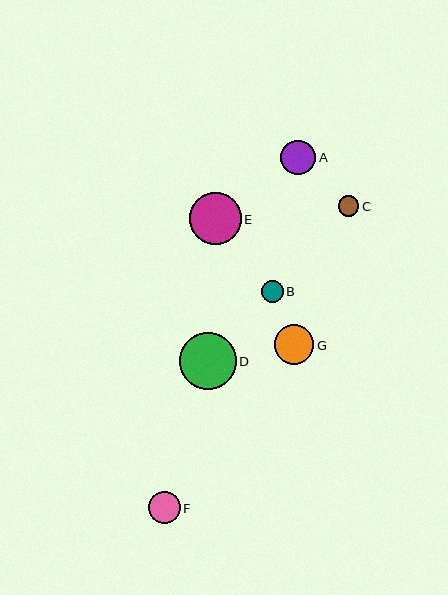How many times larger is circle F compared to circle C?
Circle F is approximately 1.5 times the size of circle C.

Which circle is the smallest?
Circle C is the smallest with a size of approximately 21 pixels.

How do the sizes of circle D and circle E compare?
Circle D and circle E are approximately the same size.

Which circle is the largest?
Circle D is the largest with a size of approximately 56 pixels.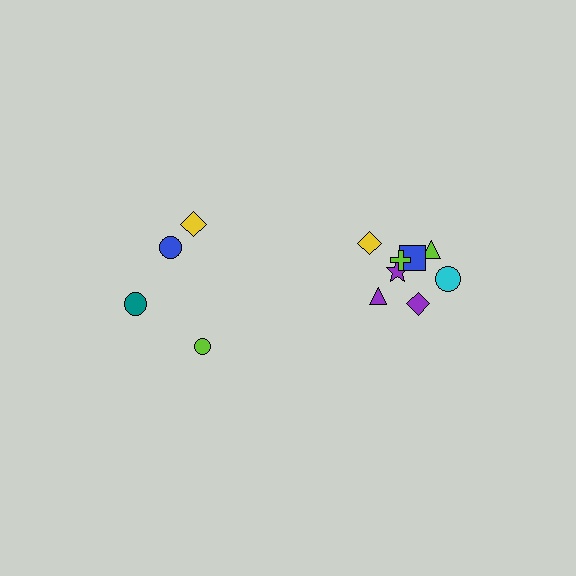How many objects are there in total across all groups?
There are 12 objects.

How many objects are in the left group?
There are 4 objects.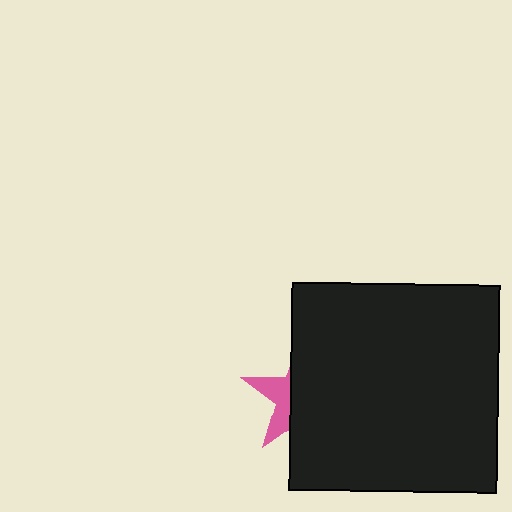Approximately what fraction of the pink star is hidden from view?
Roughly 68% of the pink star is hidden behind the black square.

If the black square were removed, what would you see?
You would see the complete pink star.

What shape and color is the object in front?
The object in front is a black square.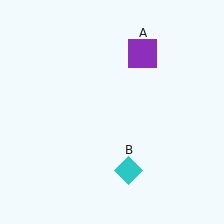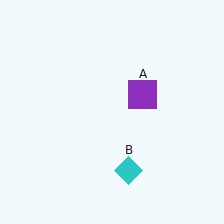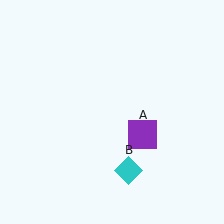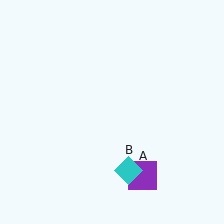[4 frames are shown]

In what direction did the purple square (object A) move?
The purple square (object A) moved down.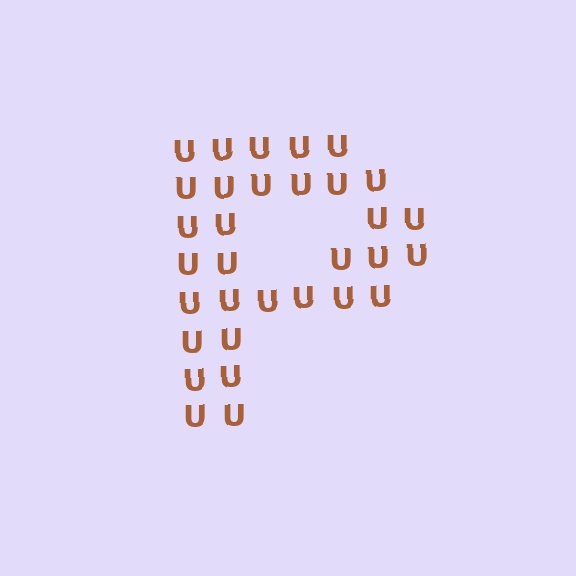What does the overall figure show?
The overall figure shows the letter P.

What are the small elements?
The small elements are letter U's.